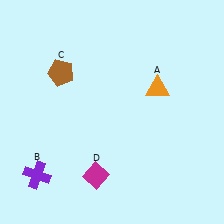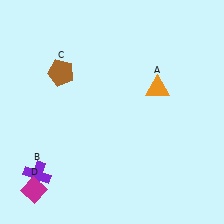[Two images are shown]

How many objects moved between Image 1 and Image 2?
1 object moved between the two images.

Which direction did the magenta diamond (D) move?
The magenta diamond (D) moved left.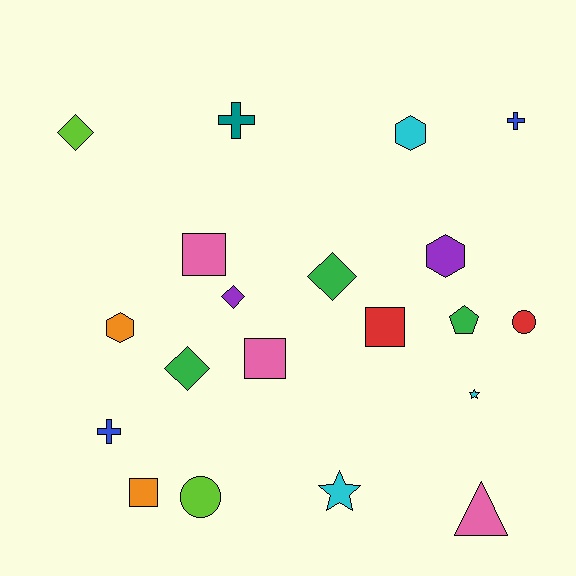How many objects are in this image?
There are 20 objects.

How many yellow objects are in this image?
There are no yellow objects.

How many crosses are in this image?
There are 3 crosses.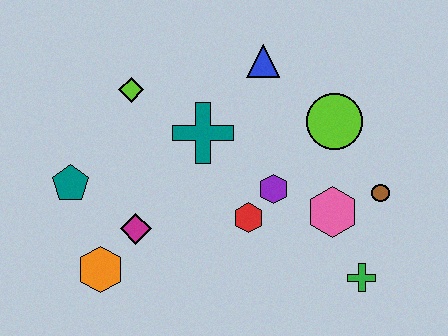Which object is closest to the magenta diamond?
The orange hexagon is closest to the magenta diamond.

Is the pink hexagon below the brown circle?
Yes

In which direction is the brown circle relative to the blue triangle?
The brown circle is below the blue triangle.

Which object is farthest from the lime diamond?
The green cross is farthest from the lime diamond.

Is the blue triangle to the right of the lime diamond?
Yes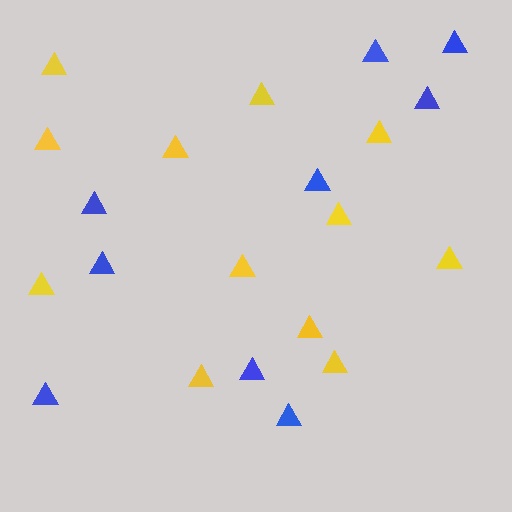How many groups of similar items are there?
There are 2 groups: one group of blue triangles (9) and one group of yellow triangles (12).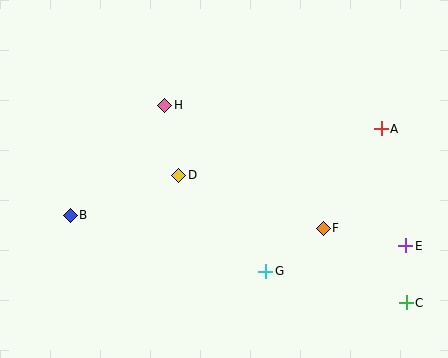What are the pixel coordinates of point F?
Point F is at (323, 228).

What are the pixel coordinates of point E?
Point E is at (406, 246).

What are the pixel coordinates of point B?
Point B is at (70, 215).